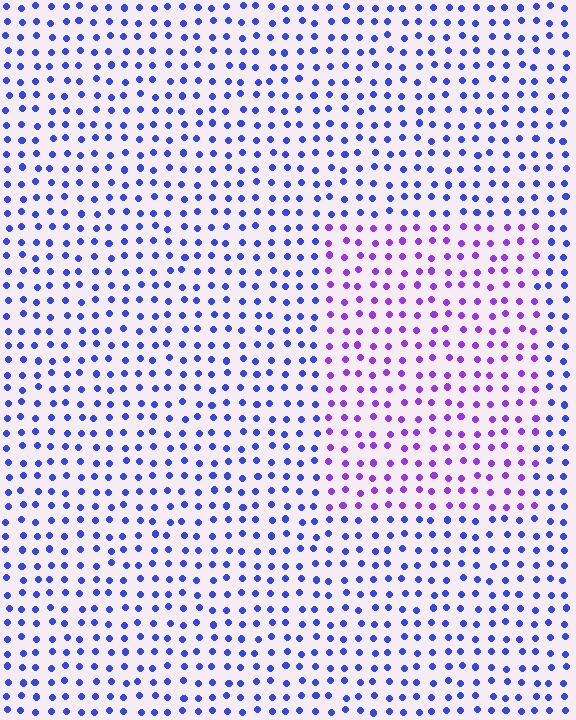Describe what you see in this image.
The image is filled with small blue elements in a uniform arrangement. A rectangle-shaped region is visible where the elements are tinted to a slightly different hue, forming a subtle color boundary.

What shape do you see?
I see a rectangle.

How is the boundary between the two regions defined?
The boundary is defined purely by a slight shift in hue (about 42 degrees). Spacing, size, and orientation are identical on both sides.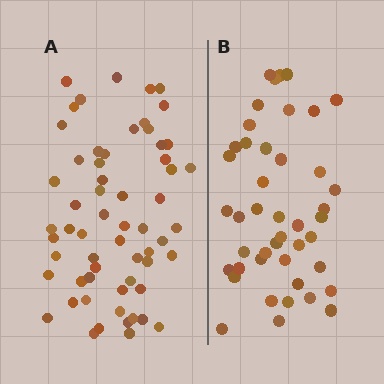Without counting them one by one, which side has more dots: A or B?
Region A (the left region) has more dots.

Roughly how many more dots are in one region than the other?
Region A has approximately 15 more dots than region B.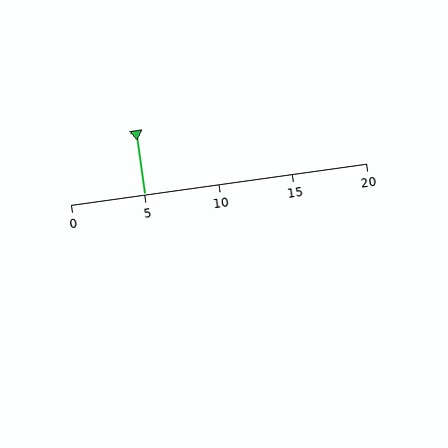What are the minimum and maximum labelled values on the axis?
The axis runs from 0 to 20.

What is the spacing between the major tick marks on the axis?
The major ticks are spaced 5 apart.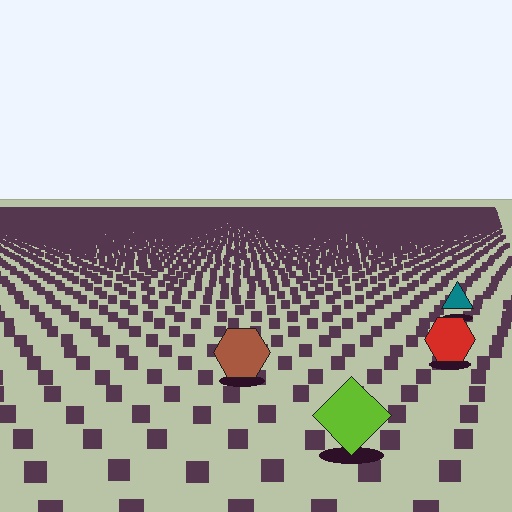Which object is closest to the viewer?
The lime diamond is closest. The texture marks near it are larger and more spread out.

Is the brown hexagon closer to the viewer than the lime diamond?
No. The lime diamond is closer — you can tell from the texture gradient: the ground texture is coarser near it.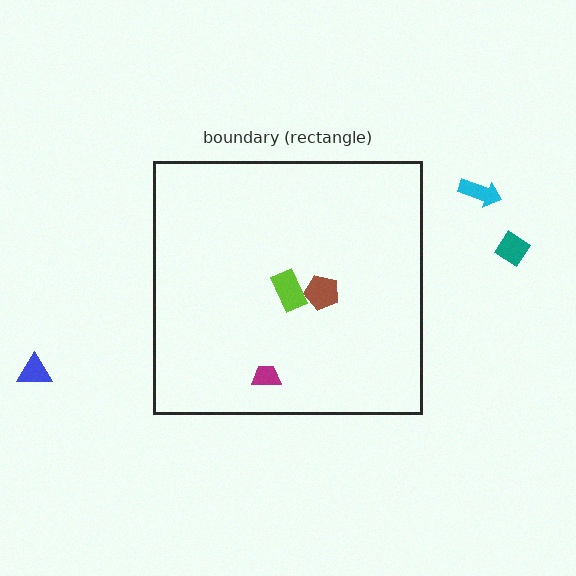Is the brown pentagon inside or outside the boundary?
Inside.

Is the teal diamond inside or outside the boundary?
Outside.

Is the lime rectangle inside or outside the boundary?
Inside.